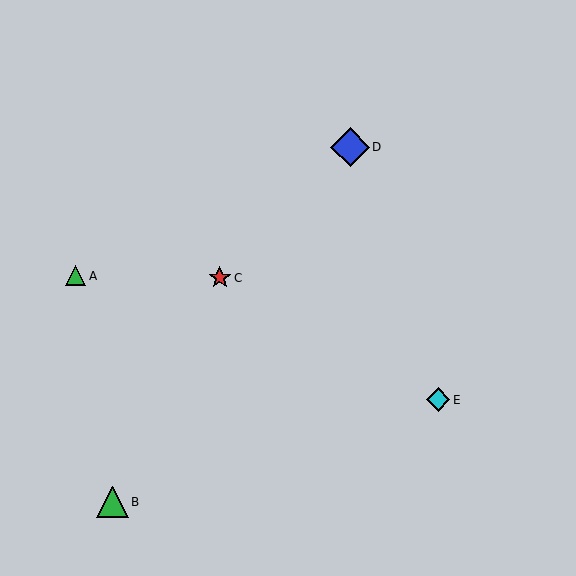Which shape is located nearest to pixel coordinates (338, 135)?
The blue diamond (labeled D) at (350, 147) is nearest to that location.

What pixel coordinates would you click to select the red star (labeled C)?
Click at (220, 278) to select the red star C.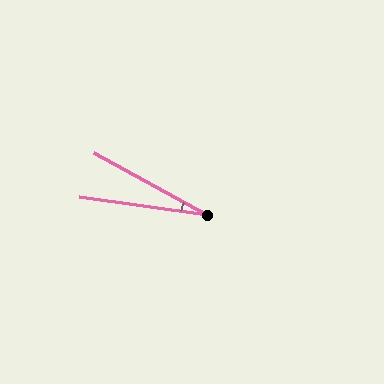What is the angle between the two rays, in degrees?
Approximately 21 degrees.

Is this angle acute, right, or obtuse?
It is acute.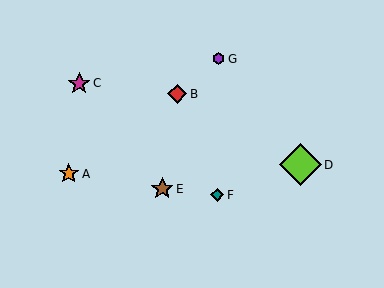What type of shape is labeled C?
Shape C is a magenta star.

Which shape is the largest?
The lime diamond (labeled D) is the largest.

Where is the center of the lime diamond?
The center of the lime diamond is at (300, 165).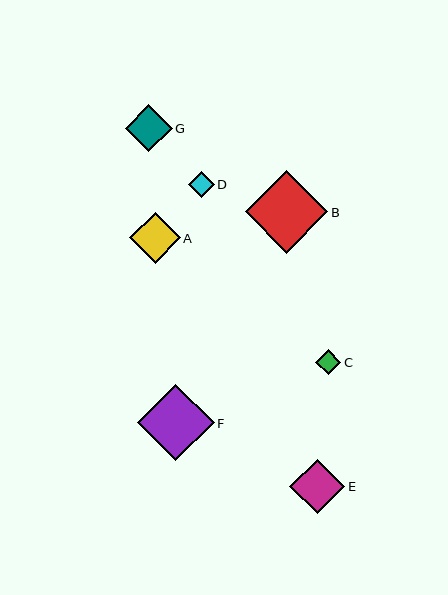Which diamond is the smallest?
Diamond C is the smallest with a size of approximately 25 pixels.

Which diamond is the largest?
Diamond B is the largest with a size of approximately 83 pixels.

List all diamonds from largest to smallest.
From largest to smallest: B, F, E, A, G, D, C.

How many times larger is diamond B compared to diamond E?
Diamond B is approximately 1.5 times the size of diamond E.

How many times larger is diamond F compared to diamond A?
Diamond F is approximately 1.5 times the size of diamond A.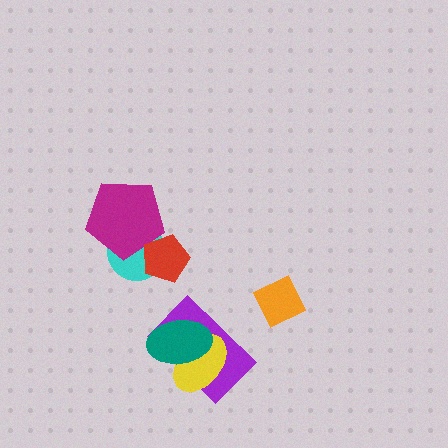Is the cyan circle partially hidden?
Yes, it is partially covered by another shape.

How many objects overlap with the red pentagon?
2 objects overlap with the red pentagon.